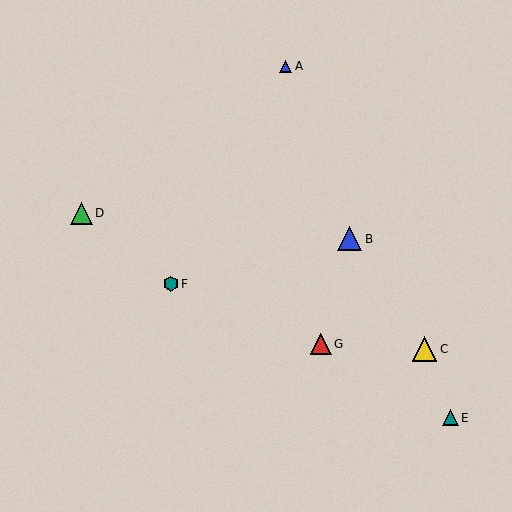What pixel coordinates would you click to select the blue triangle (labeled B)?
Click at (349, 239) to select the blue triangle B.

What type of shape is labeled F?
Shape F is a teal hexagon.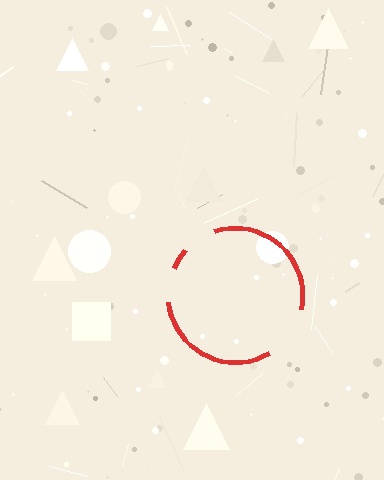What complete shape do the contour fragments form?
The contour fragments form a circle.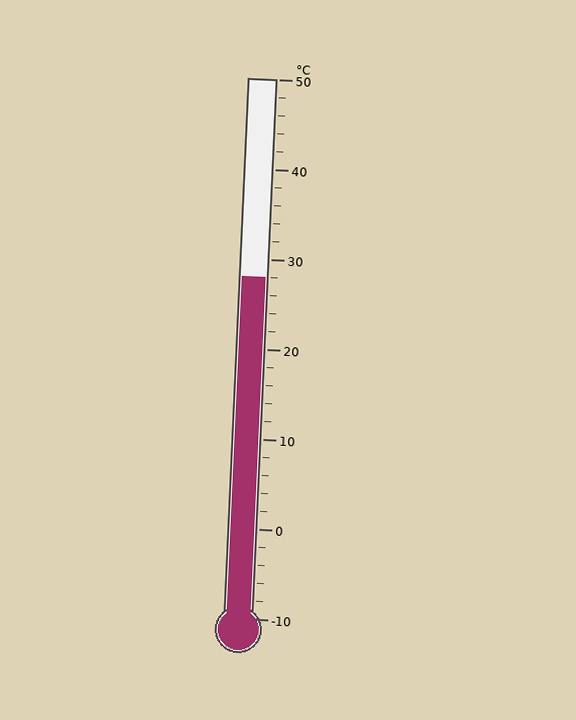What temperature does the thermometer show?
The thermometer shows approximately 28°C.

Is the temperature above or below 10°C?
The temperature is above 10°C.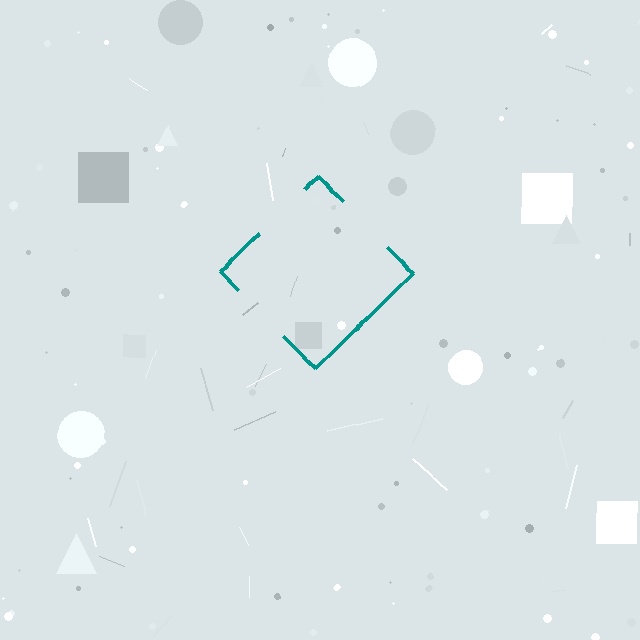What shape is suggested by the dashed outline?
The dashed outline suggests a diamond.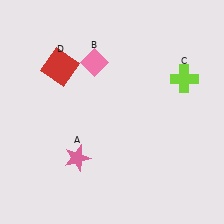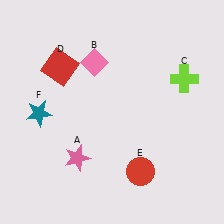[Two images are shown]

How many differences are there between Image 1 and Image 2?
There are 2 differences between the two images.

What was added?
A red circle (E), a teal star (F) were added in Image 2.